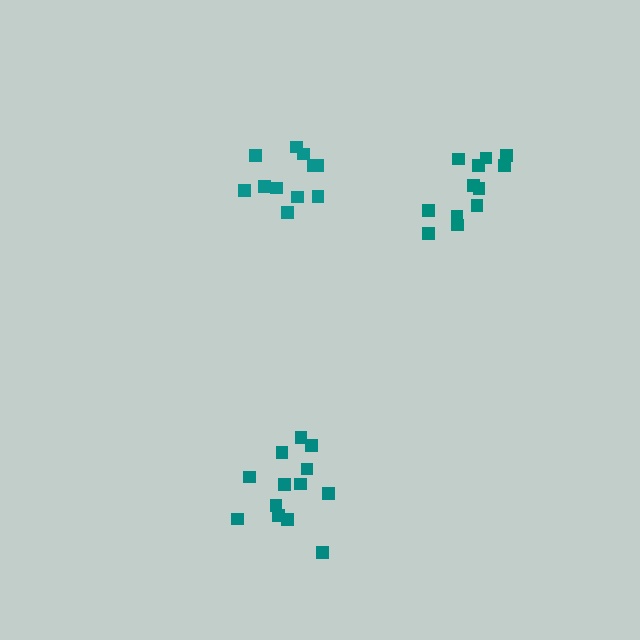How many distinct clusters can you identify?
There are 3 distinct clusters.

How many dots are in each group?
Group 1: 11 dots, Group 2: 13 dots, Group 3: 12 dots (36 total).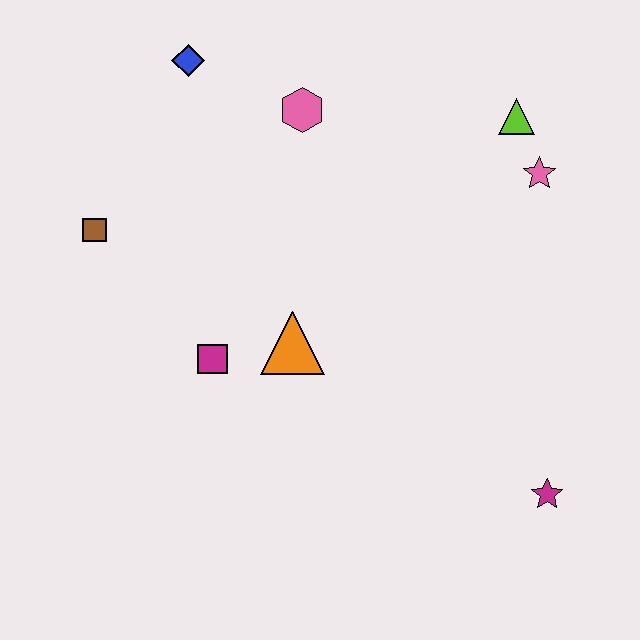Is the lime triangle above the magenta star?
Yes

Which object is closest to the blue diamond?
The pink hexagon is closest to the blue diamond.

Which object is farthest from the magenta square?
The lime triangle is farthest from the magenta square.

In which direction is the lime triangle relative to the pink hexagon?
The lime triangle is to the right of the pink hexagon.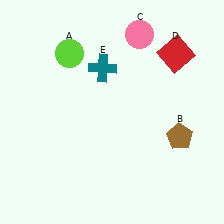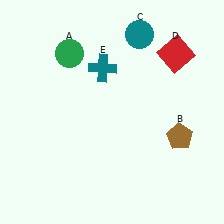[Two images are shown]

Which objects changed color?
A changed from lime to green. C changed from pink to teal.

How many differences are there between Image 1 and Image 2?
There are 2 differences between the two images.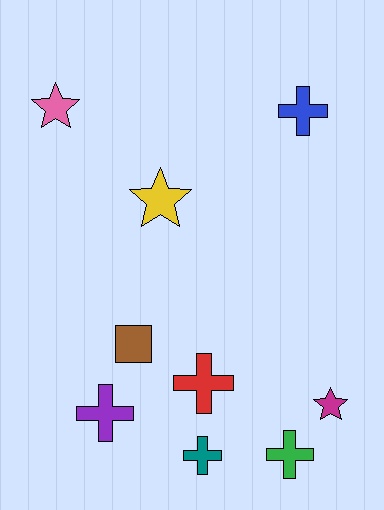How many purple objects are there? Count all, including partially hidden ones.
There is 1 purple object.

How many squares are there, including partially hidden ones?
There is 1 square.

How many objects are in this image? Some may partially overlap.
There are 9 objects.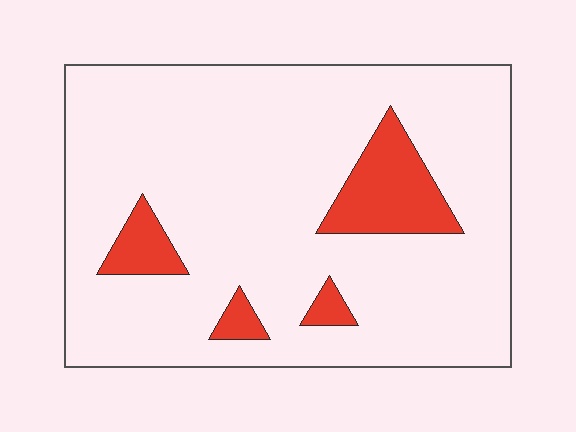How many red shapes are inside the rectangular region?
4.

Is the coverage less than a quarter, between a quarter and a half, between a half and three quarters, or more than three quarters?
Less than a quarter.